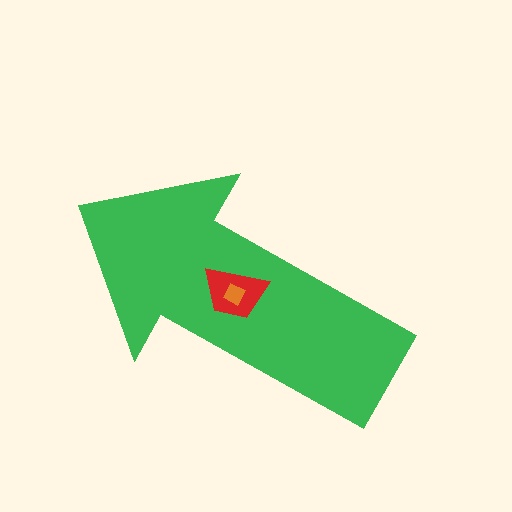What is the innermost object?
The orange square.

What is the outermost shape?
The green arrow.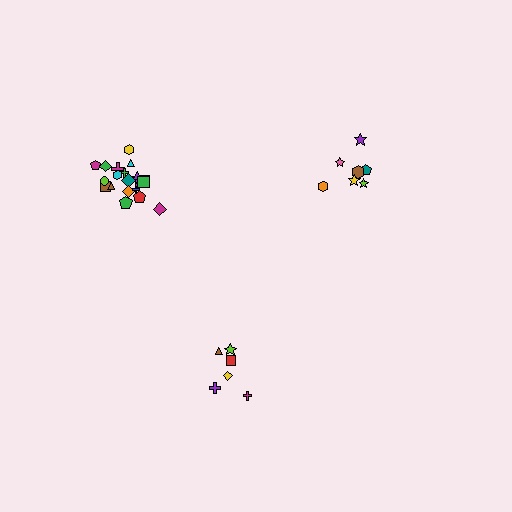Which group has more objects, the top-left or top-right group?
The top-left group.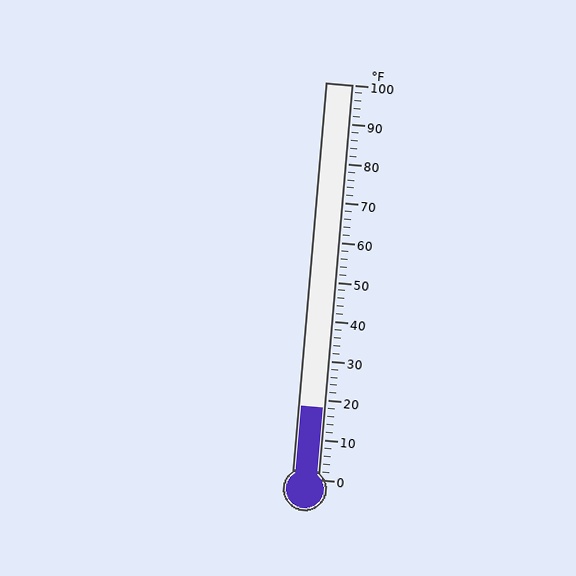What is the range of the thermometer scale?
The thermometer scale ranges from 0°F to 100°F.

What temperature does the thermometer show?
The thermometer shows approximately 18°F.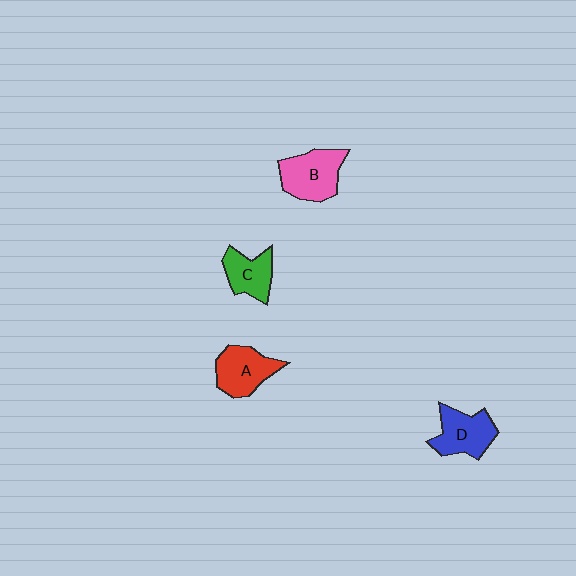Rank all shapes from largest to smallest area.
From largest to smallest: B (pink), D (blue), A (red), C (green).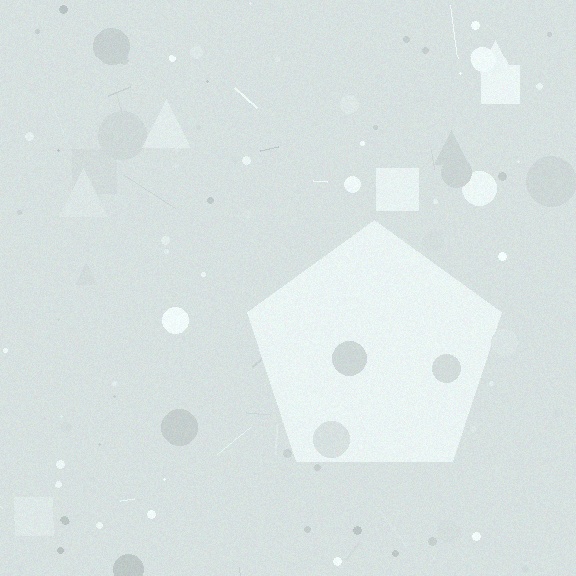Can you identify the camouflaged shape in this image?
The camouflaged shape is a pentagon.